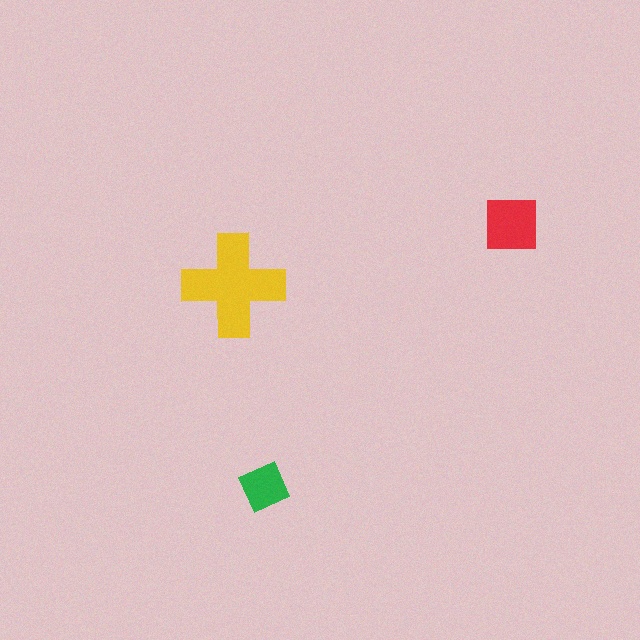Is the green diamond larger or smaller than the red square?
Smaller.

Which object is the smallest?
The green diamond.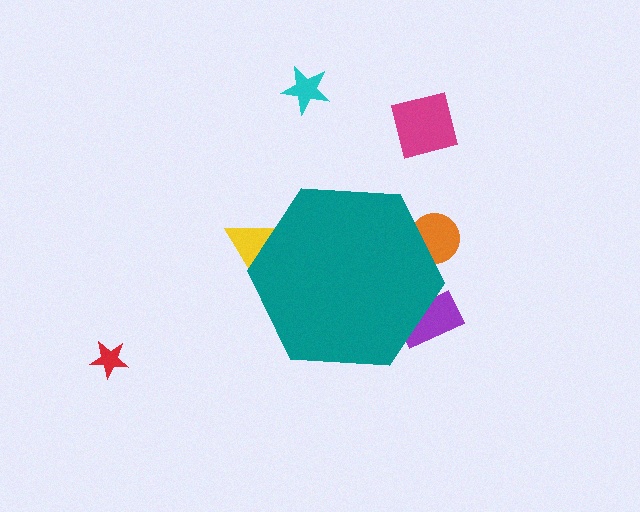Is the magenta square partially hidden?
No, the magenta square is fully visible.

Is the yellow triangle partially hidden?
Yes, the yellow triangle is partially hidden behind the teal hexagon.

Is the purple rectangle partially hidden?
Yes, the purple rectangle is partially hidden behind the teal hexagon.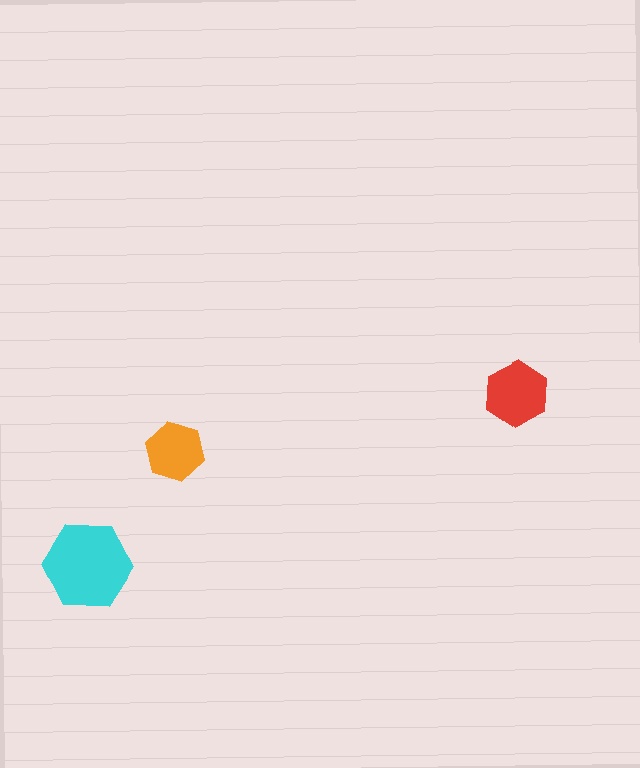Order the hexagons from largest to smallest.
the cyan one, the red one, the orange one.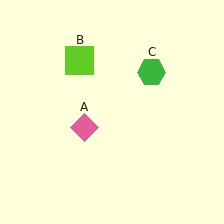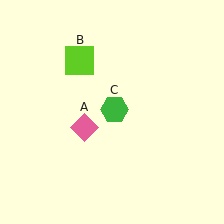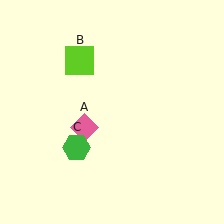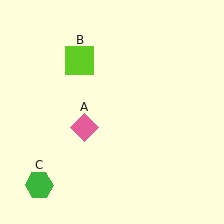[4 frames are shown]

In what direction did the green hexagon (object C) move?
The green hexagon (object C) moved down and to the left.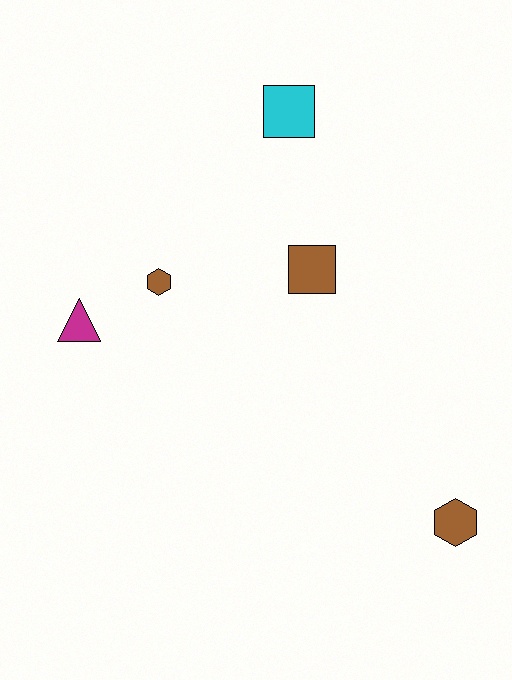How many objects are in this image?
There are 5 objects.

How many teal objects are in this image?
There are no teal objects.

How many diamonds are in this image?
There are no diamonds.